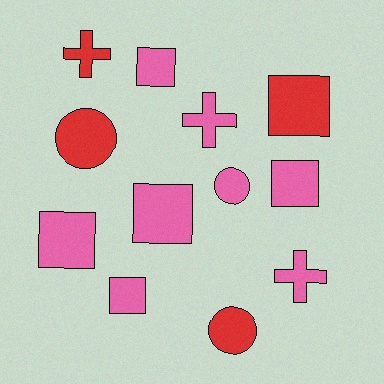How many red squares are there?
There is 1 red square.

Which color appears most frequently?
Pink, with 8 objects.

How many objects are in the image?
There are 12 objects.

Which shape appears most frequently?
Square, with 6 objects.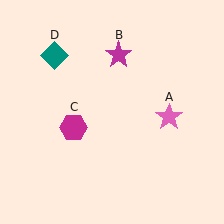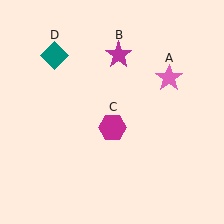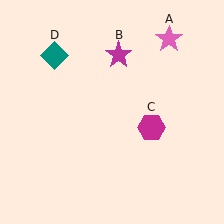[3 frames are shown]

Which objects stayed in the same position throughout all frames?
Magenta star (object B) and teal diamond (object D) remained stationary.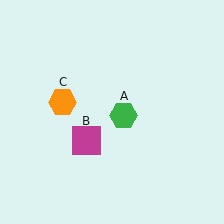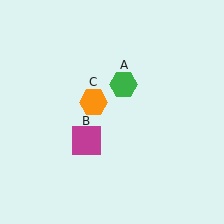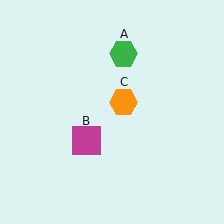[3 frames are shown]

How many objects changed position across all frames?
2 objects changed position: green hexagon (object A), orange hexagon (object C).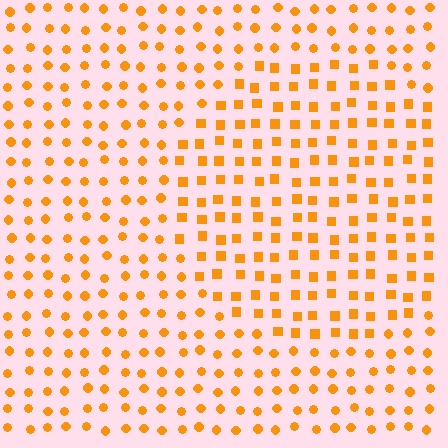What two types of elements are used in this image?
The image uses squares inside the circle region and circles outside it.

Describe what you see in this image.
The image is filled with small orange elements arranged in a uniform grid. A circle-shaped region contains squares, while the surrounding area contains circles. The boundary is defined purely by the change in element shape.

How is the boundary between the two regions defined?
The boundary is defined by a change in element shape: squares inside vs. circles outside. All elements share the same color and spacing.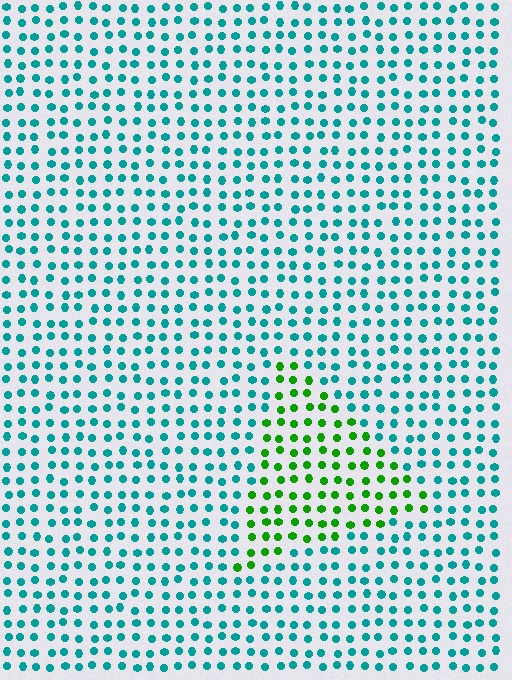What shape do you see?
I see a triangle.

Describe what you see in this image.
The image is filled with small teal elements in a uniform arrangement. A triangle-shaped region is visible where the elements are tinted to a slightly different hue, forming a subtle color boundary.